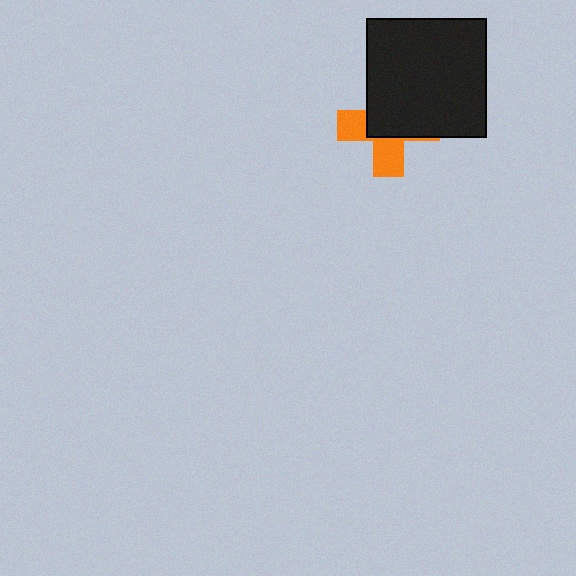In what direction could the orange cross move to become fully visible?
The orange cross could move toward the lower-left. That would shift it out from behind the black square entirely.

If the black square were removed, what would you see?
You would see the complete orange cross.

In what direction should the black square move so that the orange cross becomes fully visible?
The black square should move toward the upper-right. That is the shortest direction to clear the overlap and leave the orange cross fully visible.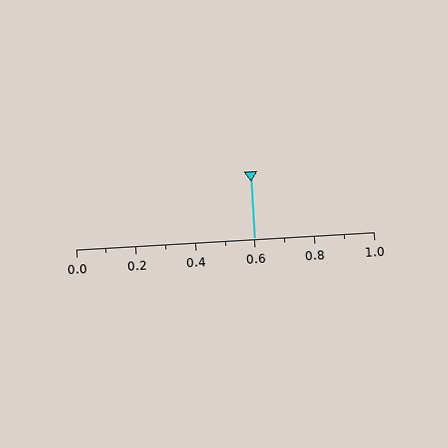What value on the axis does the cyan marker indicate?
The marker indicates approximately 0.6.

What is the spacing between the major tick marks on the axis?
The major ticks are spaced 0.2 apart.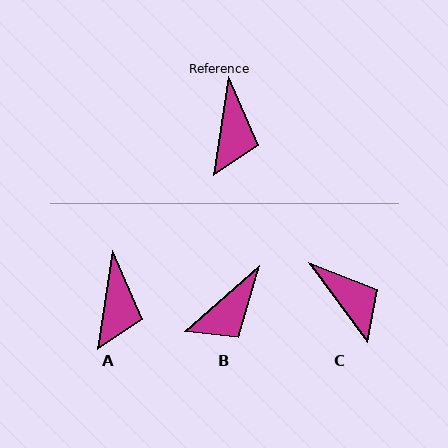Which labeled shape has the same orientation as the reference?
A.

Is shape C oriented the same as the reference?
No, it is off by about 45 degrees.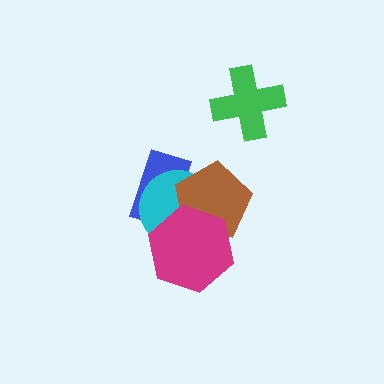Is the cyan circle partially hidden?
Yes, it is partially covered by another shape.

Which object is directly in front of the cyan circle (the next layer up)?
The brown pentagon is directly in front of the cyan circle.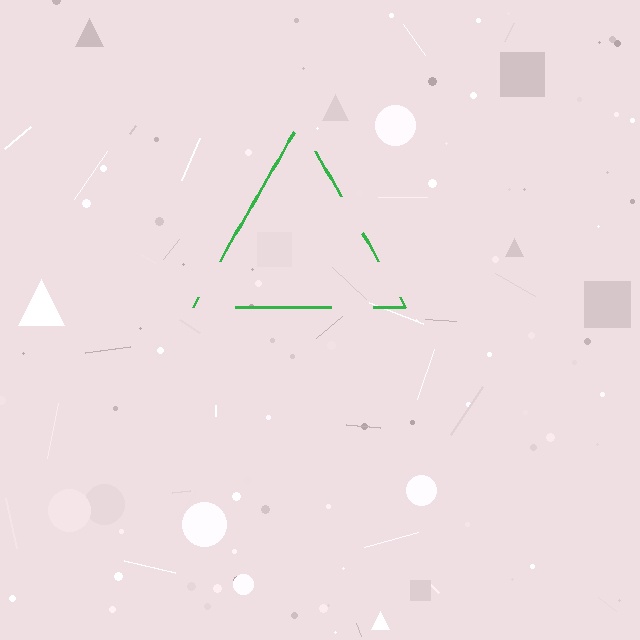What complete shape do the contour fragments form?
The contour fragments form a triangle.